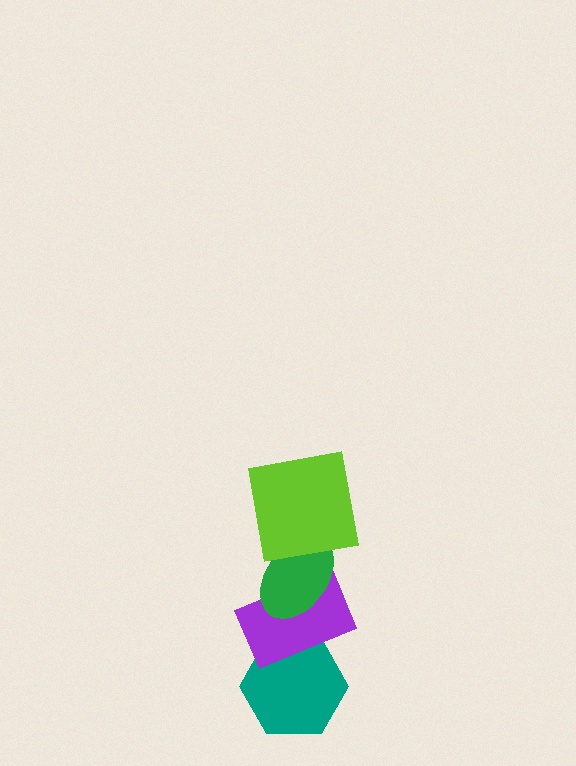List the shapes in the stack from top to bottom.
From top to bottom: the lime square, the green ellipse, the purple rectangle, the teal hexagon.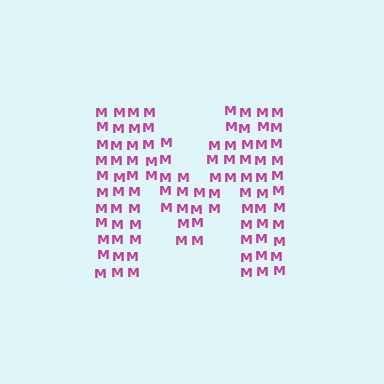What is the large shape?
The large shape is the letter M.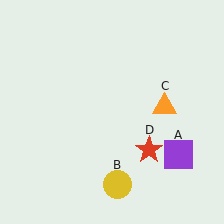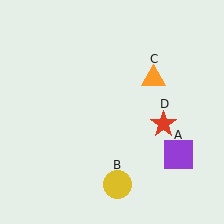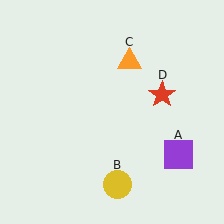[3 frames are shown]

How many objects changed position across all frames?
2 objects changed position: orange triangle (object C), red star (object D).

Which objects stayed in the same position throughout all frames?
Purple square (object A) and yellow circle (object B) remained stationary.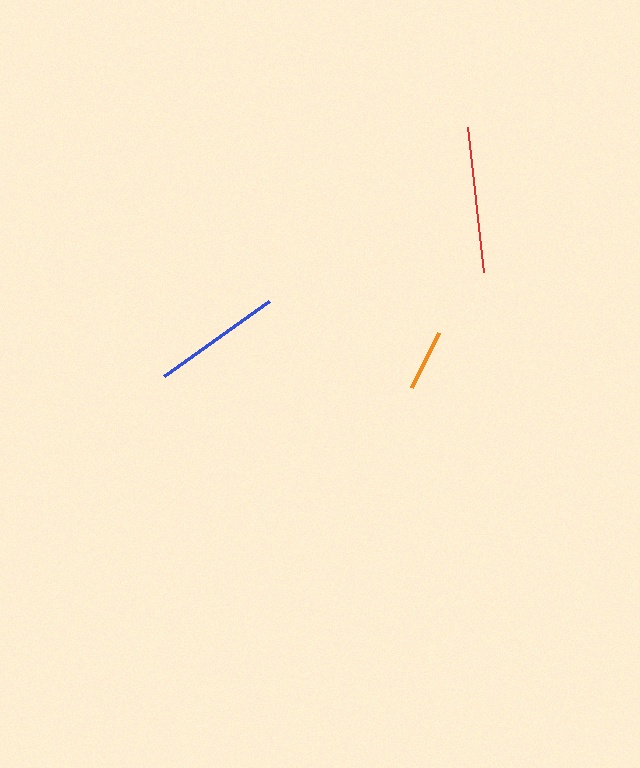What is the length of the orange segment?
The orange segment is approximately 61 pixels long.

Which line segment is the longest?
The red line is the longest at approximately 146 pixels.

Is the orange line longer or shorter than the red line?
The red line is longer than the orange line.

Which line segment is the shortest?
The orange line is the shortest at approximately 61 pixels.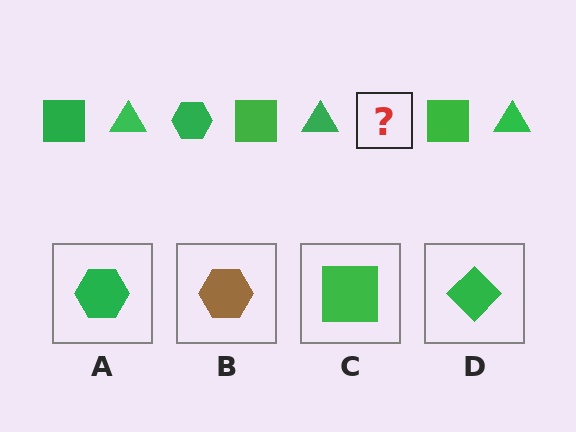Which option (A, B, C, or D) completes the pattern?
A.